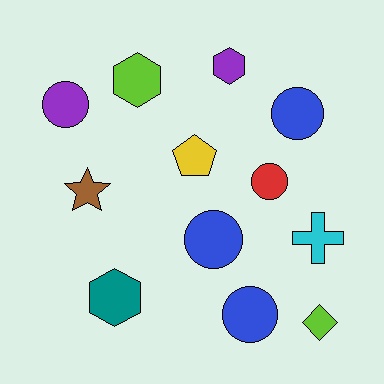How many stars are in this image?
There is 1 star.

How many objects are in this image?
There are 12 objects.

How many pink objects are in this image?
There are no pink objects.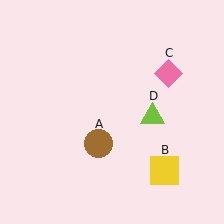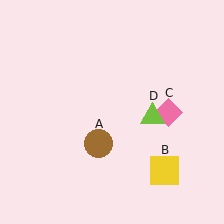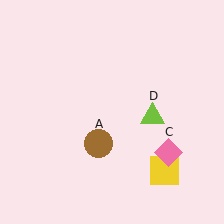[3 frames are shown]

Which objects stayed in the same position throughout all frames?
Brown circle (object A) and yellow square (object B) and lime triangle (object D) remained stationary.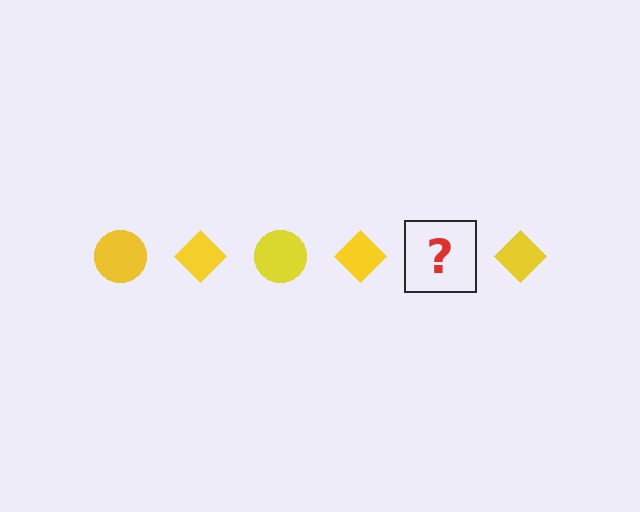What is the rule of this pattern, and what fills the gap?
The rule is that the pattern cycles through circle, diamond shapes in yellow. The gap should be filled with a yellow circle.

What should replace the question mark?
The question mark should be replaced with a yellow circle.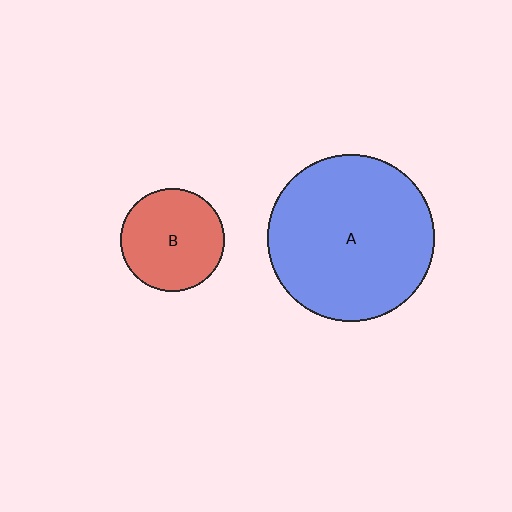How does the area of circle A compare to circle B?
Approximately 2.6 times.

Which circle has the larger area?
Circle A (blue).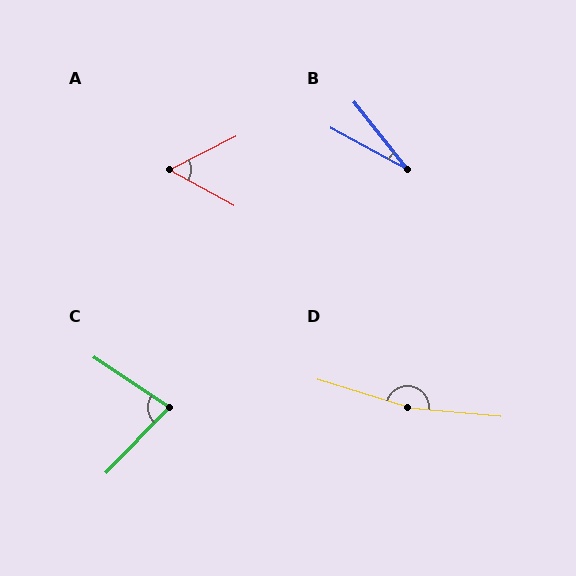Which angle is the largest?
D, at approximately 168 degrees.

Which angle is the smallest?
B, at approximately 23 degrees.